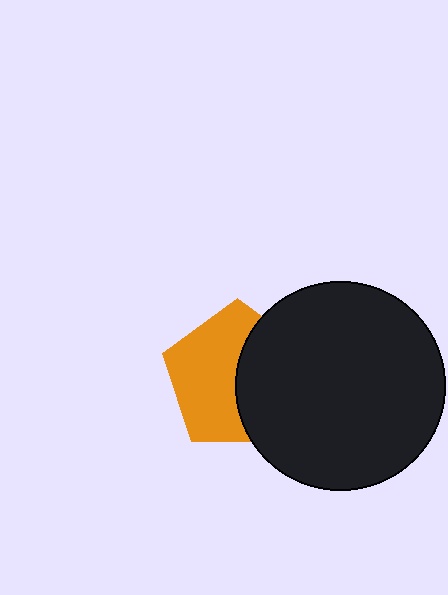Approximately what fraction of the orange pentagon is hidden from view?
Roughly 45% of the orange pentagon is hidden behind the black circle.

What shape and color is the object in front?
The object in front is a black circle.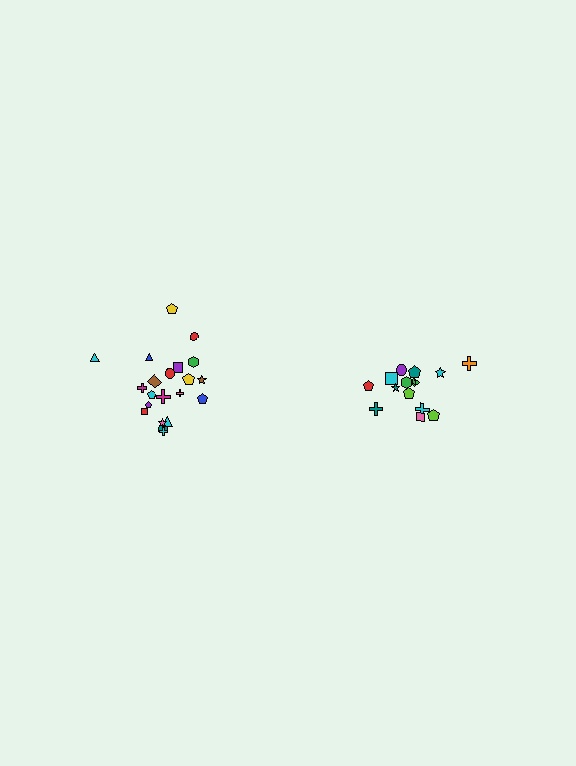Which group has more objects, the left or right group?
The left group.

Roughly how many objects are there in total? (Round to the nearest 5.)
Roughly 35 objects in total.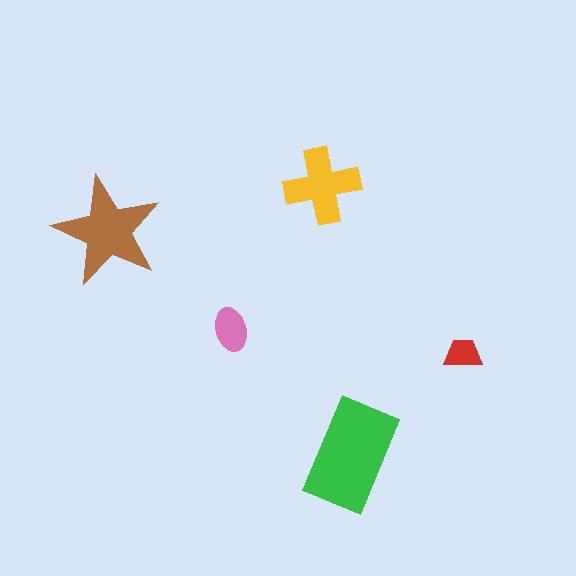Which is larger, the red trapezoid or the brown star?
The brown star.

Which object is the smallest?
The red trapezoid.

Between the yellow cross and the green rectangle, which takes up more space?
The green rectangle.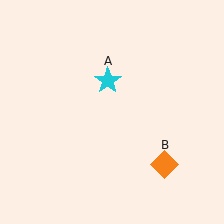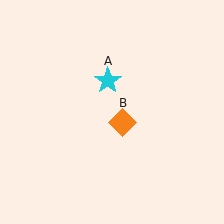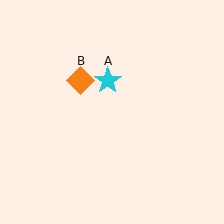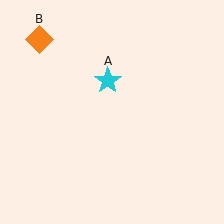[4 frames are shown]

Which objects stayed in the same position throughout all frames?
Cyan star (object A) remained stationary.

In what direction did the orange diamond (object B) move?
The orange diamond (object B) moved up and to the left.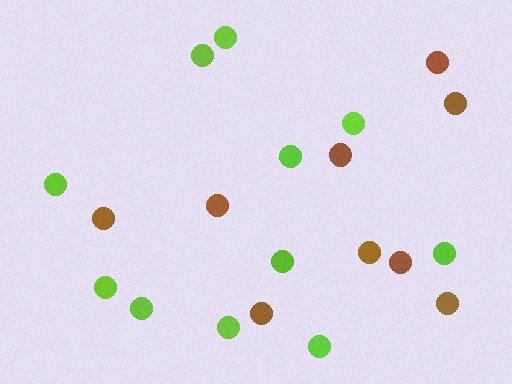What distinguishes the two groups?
There are 2 groups: one group of lime circles (11) and one group of brown circles (9).